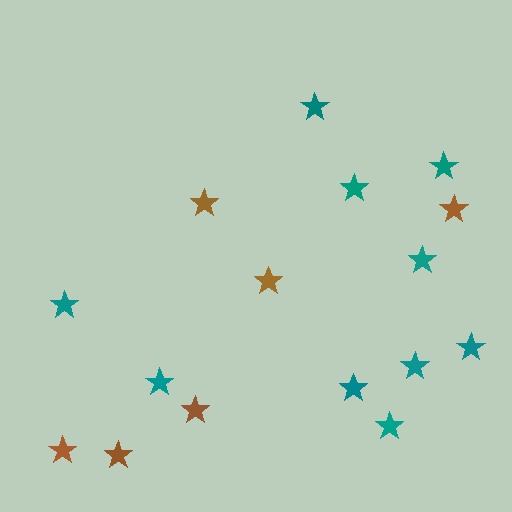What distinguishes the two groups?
There are 2 groups: one group of brown stars (6) and one group of teal stars (10).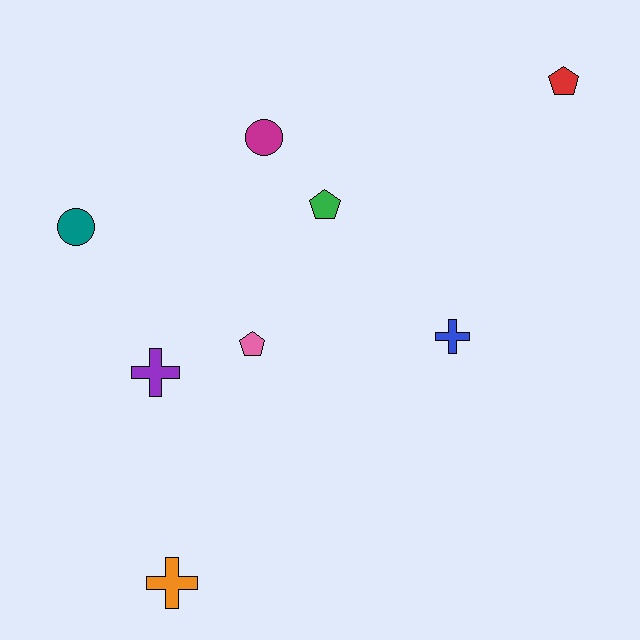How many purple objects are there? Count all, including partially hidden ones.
There is 1 purple object.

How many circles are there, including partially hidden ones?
There are 2 circles.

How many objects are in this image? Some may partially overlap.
There are 8 objects.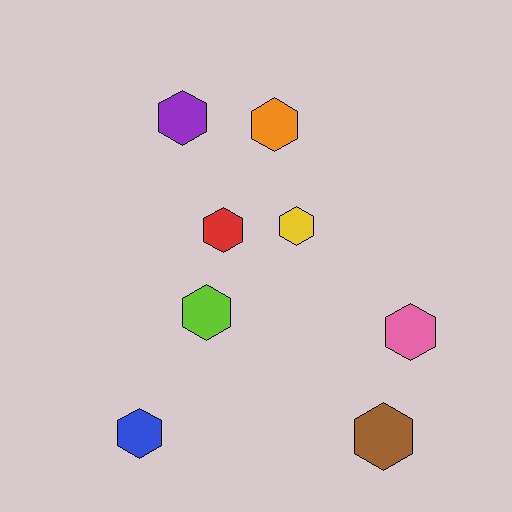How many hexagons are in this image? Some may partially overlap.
There are 8 hexagons.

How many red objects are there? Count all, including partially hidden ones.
There is 1 red object.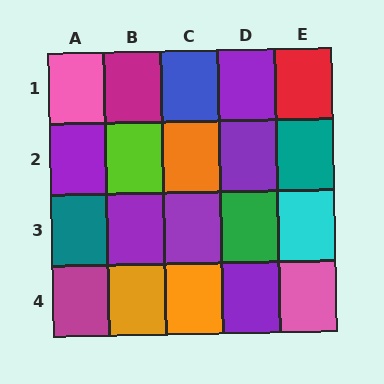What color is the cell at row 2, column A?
Purple.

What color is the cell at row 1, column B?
Magenta.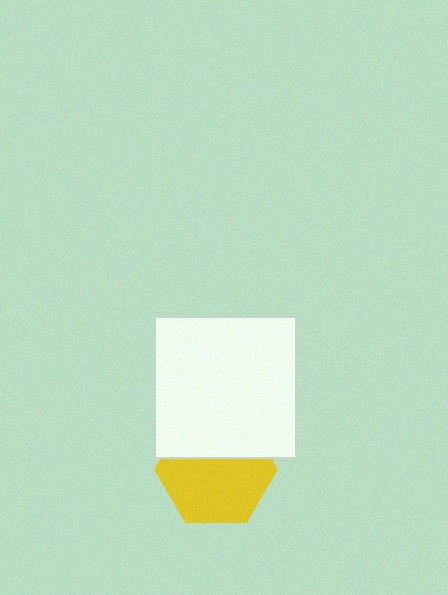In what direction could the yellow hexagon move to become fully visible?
The yellow hexagon could move down. That would shift it out from behind the white square entirely.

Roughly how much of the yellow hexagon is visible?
About half of it is visible (roughly 62%).